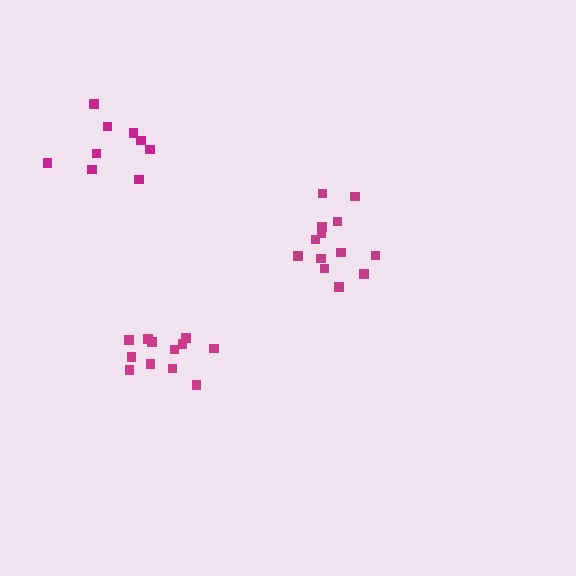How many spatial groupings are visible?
There are 3 spatial groupings.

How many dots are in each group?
Group 1: 9 dots, Group 2: 13 dots, Group 3: 12 dots (34 total).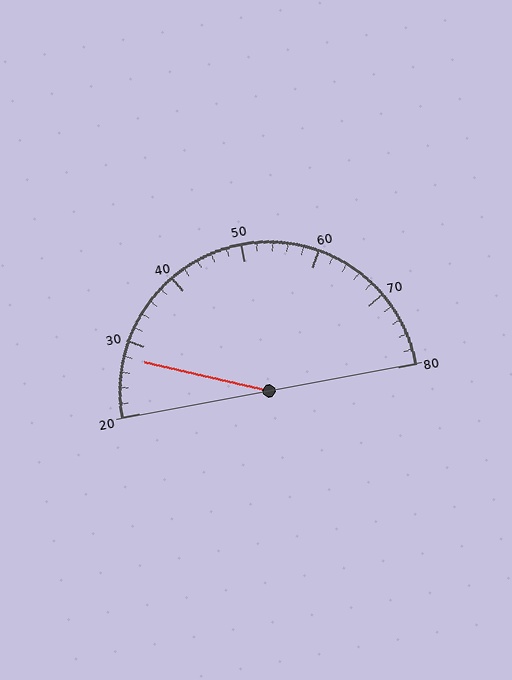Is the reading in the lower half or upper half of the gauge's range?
The reading is in the lower half of the range (20 to 80).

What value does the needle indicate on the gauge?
The needle indicates approximately 28.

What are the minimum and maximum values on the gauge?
The gauge ranges from 20 to 80.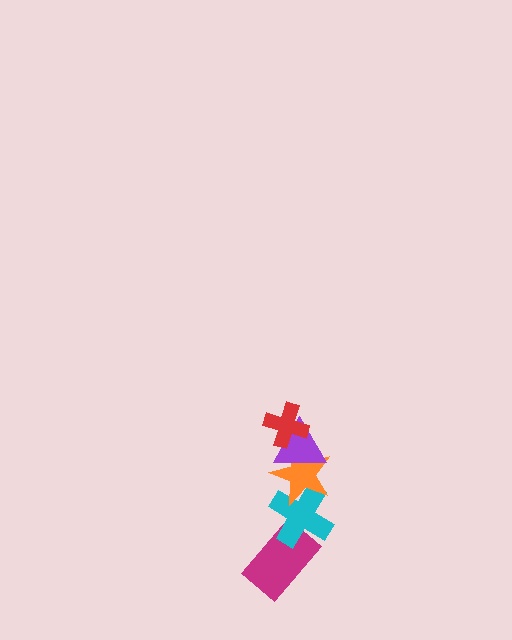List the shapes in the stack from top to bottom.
From top to bottom: the red cross, the purple triangle, the orange star, the cyan cross, the magenta rectangle.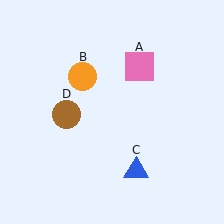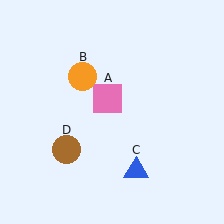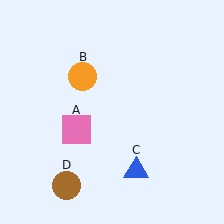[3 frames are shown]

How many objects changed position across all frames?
2 objects changed position: pink square (object A), brown circle (object D).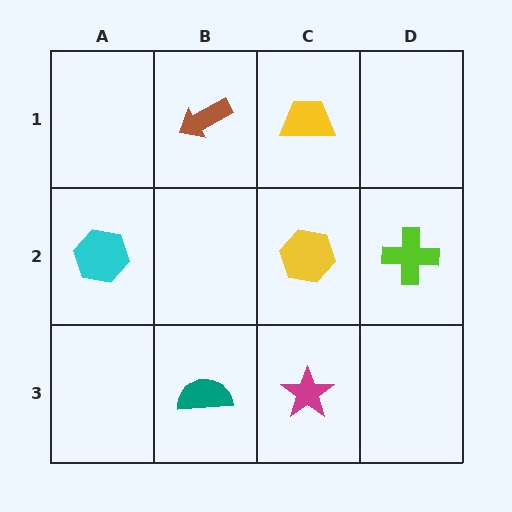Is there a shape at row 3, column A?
No, that cell is empty.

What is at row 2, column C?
A yellow hexagon.